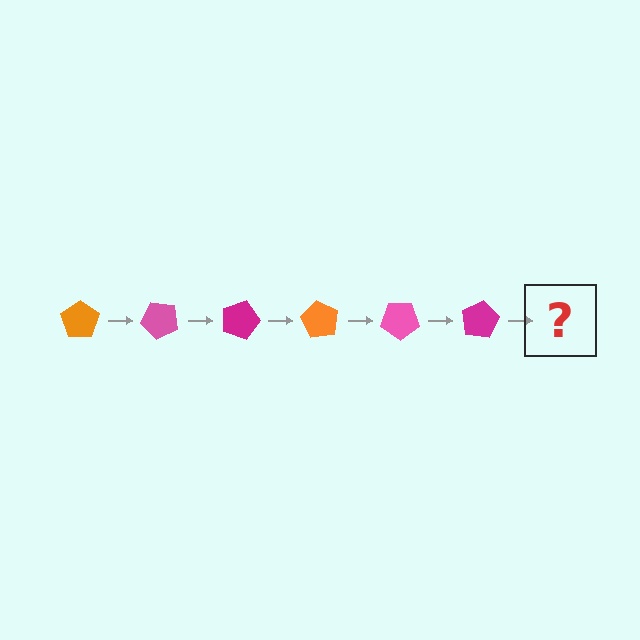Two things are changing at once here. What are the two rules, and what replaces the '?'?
The two rules are that it rotates 45 degrees each step and the color cycles through orange, pink, and magenta. The '?' should be an orange pentagon, rotated 270 degrees from the start.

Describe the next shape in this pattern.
It should be an orange pentagon, rotated 270 degrees from the start.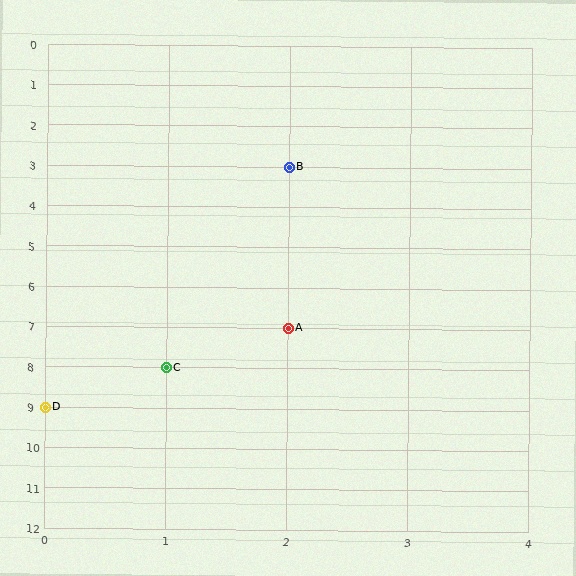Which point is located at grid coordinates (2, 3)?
Point B is at (2, 3).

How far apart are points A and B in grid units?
Points A and B are 4 rows apart.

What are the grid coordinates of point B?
Point B is at grid coordinates (2, 3).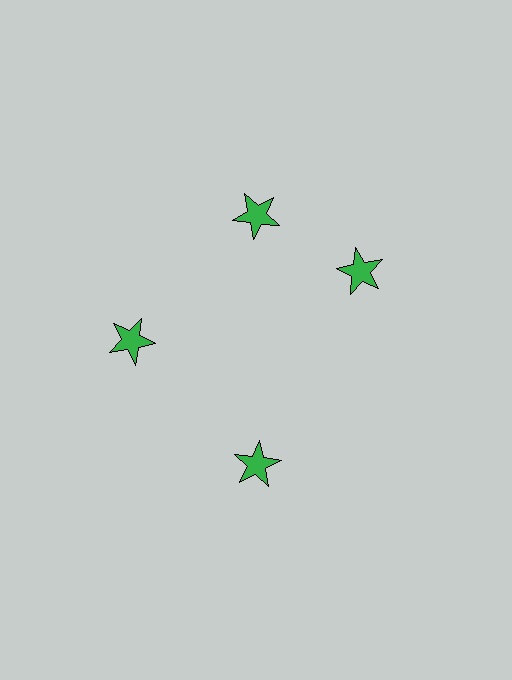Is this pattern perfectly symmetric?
No. The 4 green stars are arranged in a ring, but one element near the 3 o'clock position is rotated out of alignment along the ring, breaking the 4-fold rotational symmetry.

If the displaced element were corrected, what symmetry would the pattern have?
It would have 4-fold rotational symmetry — the pattern would map onto itself every 90 degrees.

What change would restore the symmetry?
The symmetry would be restored by rotating it back into even spacing with its neighbors so that all 4 stars sit at equal angles and equal distance from the center.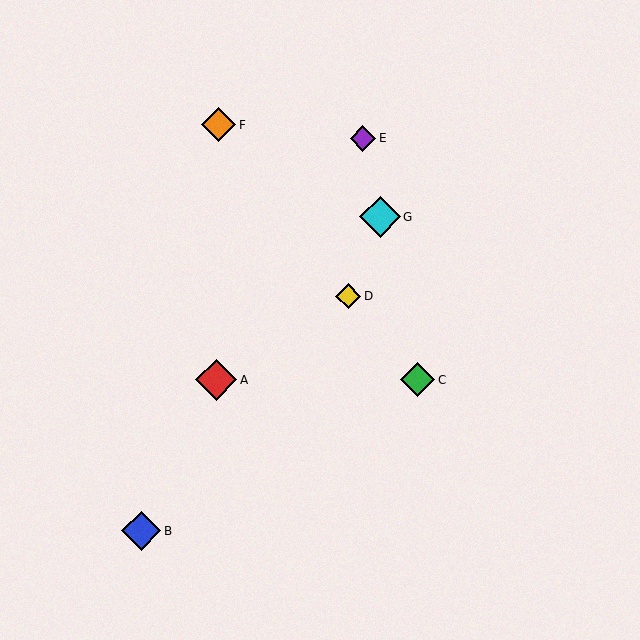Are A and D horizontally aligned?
No, A is at y≈380 and D is at y≈296.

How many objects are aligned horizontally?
2 objects (A, C) are aligned horizontally.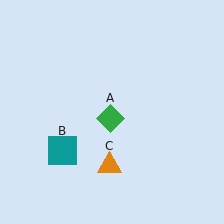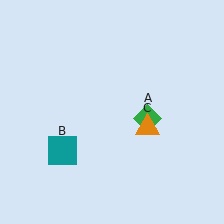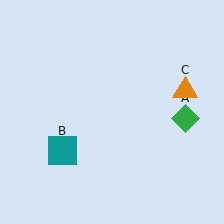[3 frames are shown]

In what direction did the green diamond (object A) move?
The green diamond (object A) moved right.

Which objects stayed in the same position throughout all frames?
Teal square (object B) remained stationary.